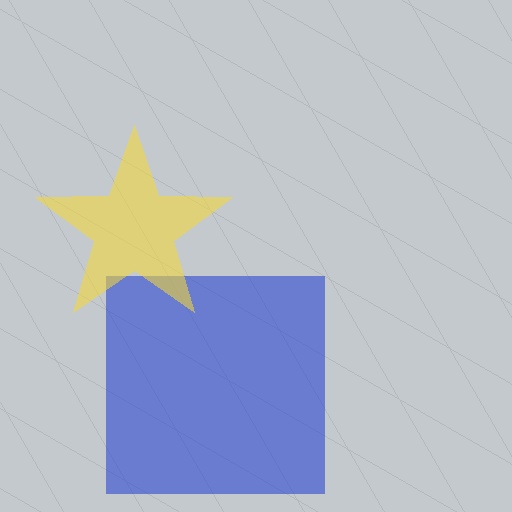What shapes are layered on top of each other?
The layered shapes are: a blue square, a yellow star.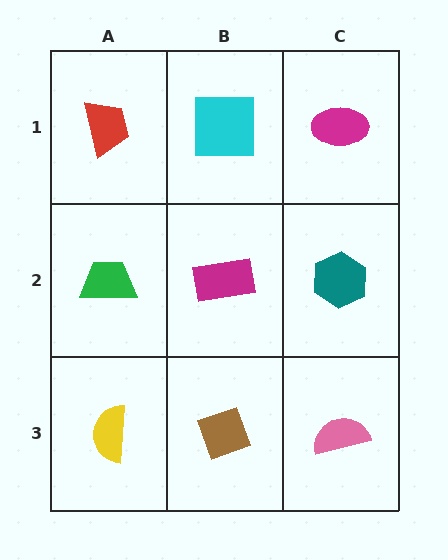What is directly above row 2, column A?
A red trapezoid.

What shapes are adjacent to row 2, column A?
A red trapezoid (row 1, column A), a yellow semicircle (row 3, column A), a magenta rectangle (row 2, column B).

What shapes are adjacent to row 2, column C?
A magenta ellipse (row 1, column C), a pink semicircle (row 3, column C), a magenta rectangle (row 2, column B).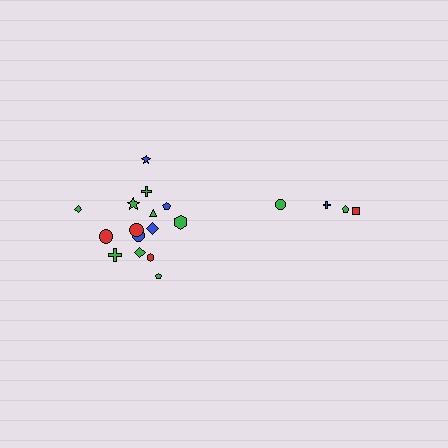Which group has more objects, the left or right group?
The left group.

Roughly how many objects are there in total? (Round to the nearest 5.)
Roughly 20 objects in total.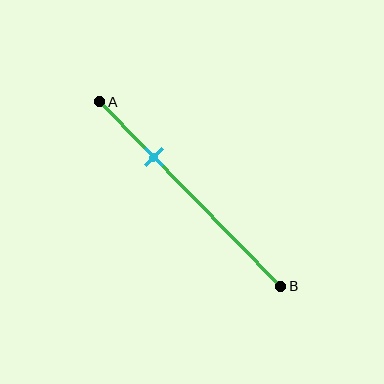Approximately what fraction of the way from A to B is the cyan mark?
The cyan mark is approximately 30% of the way from A to B.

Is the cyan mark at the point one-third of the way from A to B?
No, the mark is at about 30% from A, not at the 33% one-third point.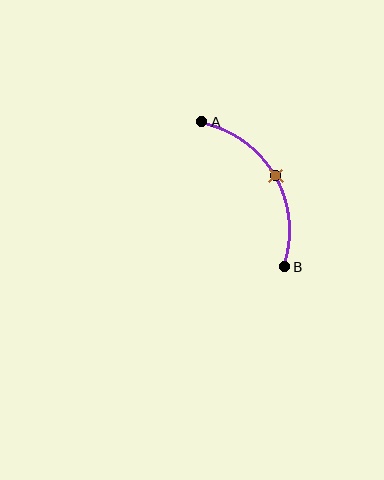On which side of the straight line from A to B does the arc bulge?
The arc bulges to the right of the straight line connecting A and B.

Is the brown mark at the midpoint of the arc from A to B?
Yes. The brown mark lies on the arc at equal arc-length from both A and B — it is the arc midpoint.